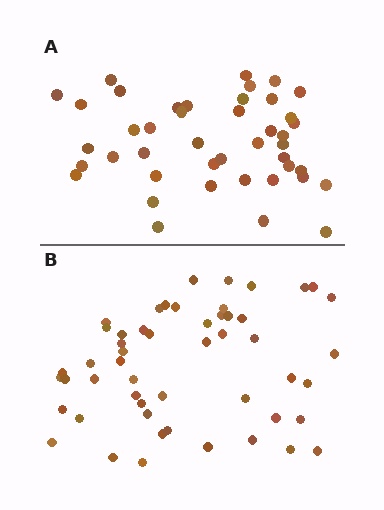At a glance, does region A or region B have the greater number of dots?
Region B (the bottom region) has more dots.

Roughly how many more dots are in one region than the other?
Region B has roughly 8 or so more dots than region A.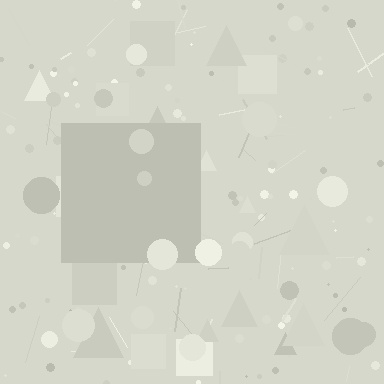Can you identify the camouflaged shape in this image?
The camouflaged shape is a square.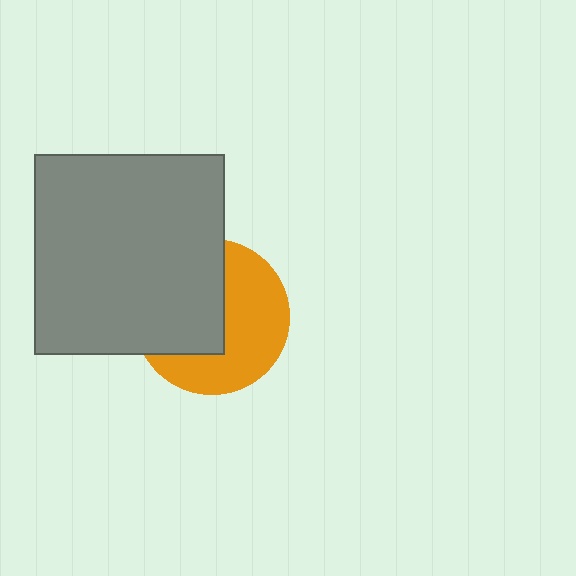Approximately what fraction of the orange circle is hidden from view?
Roughly 48% of the orange circle is hidden behind the gray rectangle.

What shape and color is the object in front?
The object in front is a gray rectangle.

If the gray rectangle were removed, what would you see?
You would see the complete orange circle.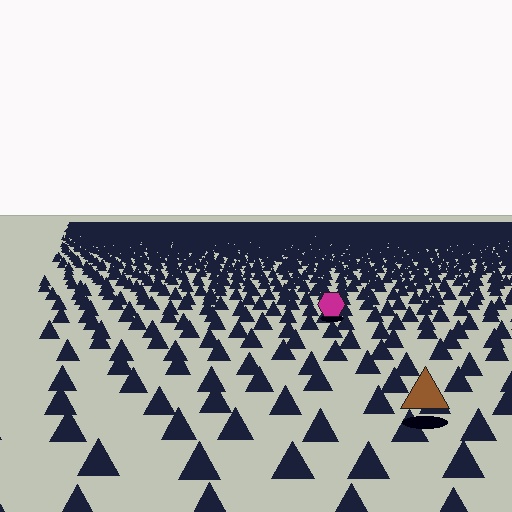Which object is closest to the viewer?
The brown triangle is closest. The texture marks near it are larger and more spread out.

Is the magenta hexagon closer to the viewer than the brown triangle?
No. The brown triangle is closer — you can tell from the texture gradient: the ground texture is coarser near it.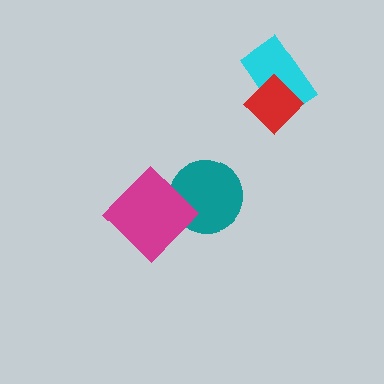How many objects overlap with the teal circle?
1 object overlaps with the teal circle.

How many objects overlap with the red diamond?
1 object overlaps with the red diamond.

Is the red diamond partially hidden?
No, no other shape covers it.